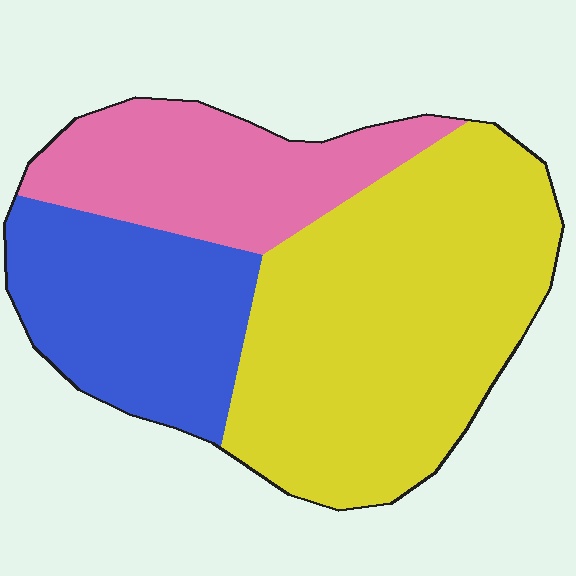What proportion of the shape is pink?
Pink covers roughly 25% of the shape.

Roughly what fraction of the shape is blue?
Blue covers roughly 25% of the shape.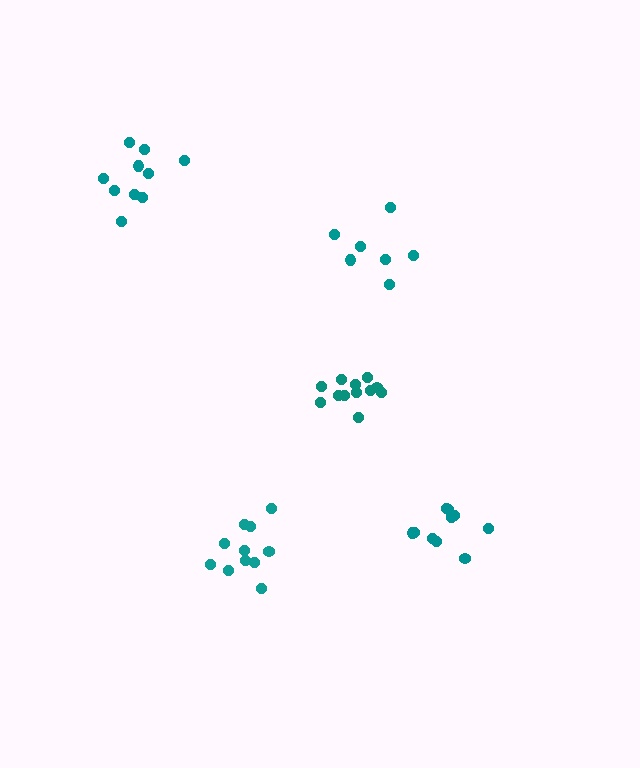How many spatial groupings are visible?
There are 5 spatial groupings.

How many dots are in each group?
Group 1: 7 dots, Group 2: 10 dots, Group 3: 10 dots, Group 4: 11 dots, Group 5: 12 dots (50 total).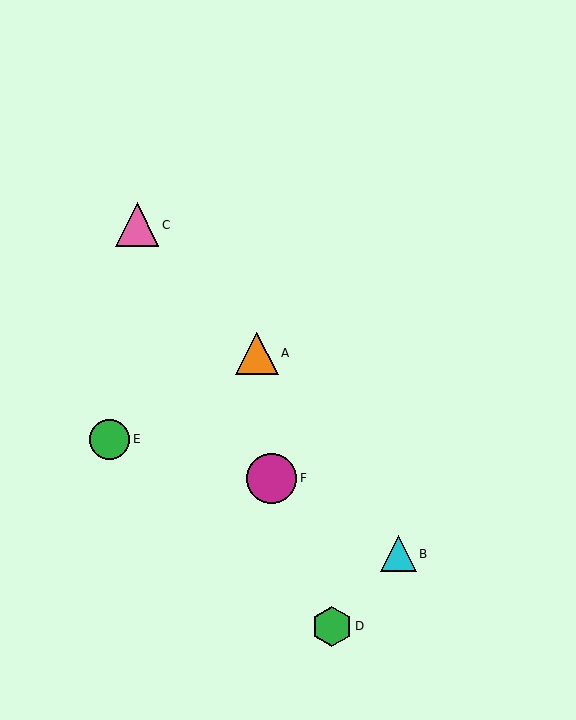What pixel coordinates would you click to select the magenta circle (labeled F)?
Click at (272, 478) to select the magenta circle F.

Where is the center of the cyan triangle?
The center of the cyan triangle is at (399, 554).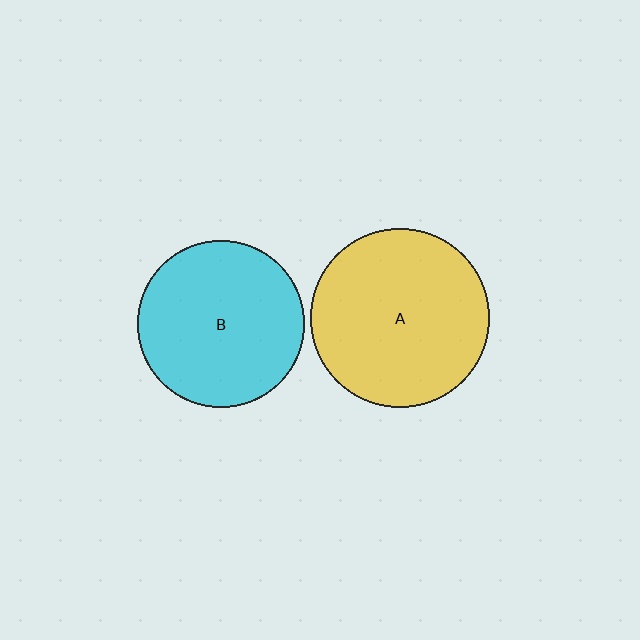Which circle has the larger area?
Circle A (yellow).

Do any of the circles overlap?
No, none of the circles overlap.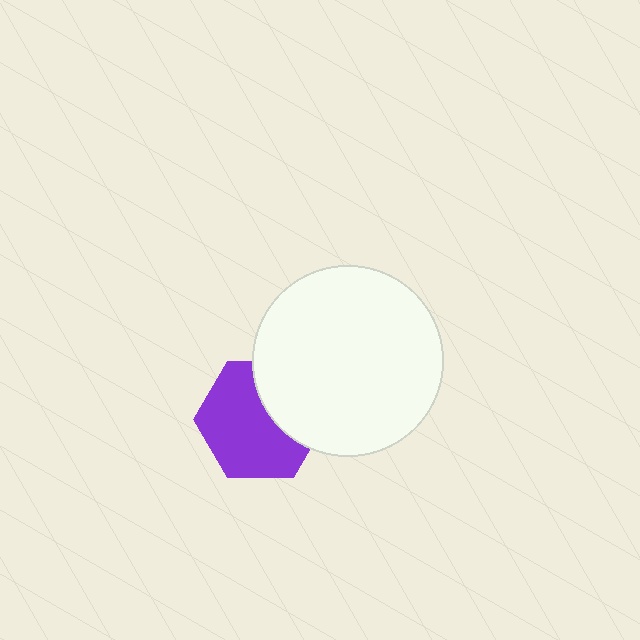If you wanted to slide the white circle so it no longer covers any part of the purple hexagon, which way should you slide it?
Slide it right — that is the most direct way to separate the two shapes.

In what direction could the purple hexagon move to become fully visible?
The purple hexagon could move left. That would shift it out from behind the white circle entirely.